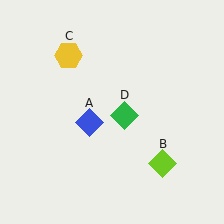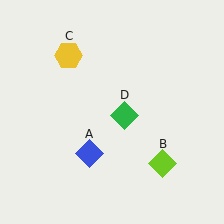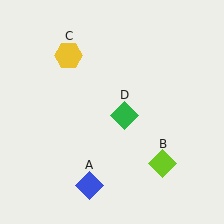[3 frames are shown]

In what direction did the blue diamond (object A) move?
The blue diamond (object A) moved down.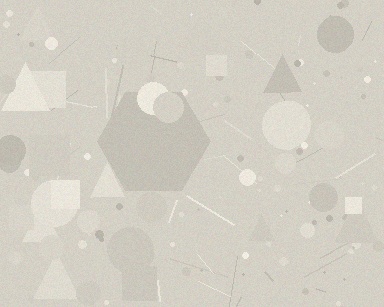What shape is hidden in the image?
A hexagon is hidden in the image.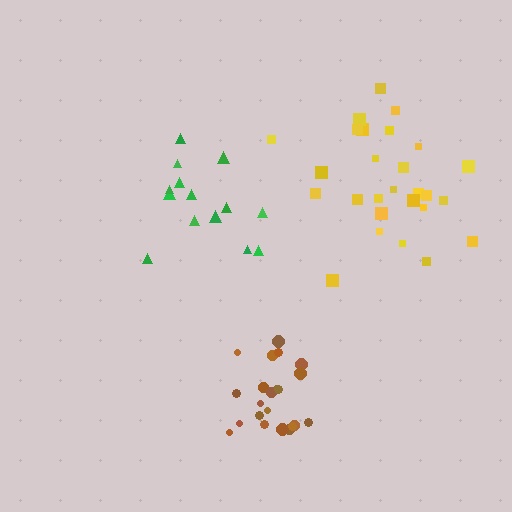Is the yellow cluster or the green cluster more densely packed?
Green.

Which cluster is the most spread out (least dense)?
Yellow.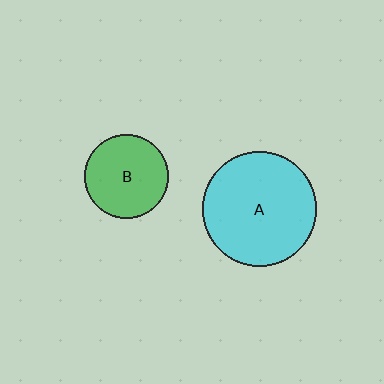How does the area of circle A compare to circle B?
Approximately 1.8 times.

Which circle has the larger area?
Circle A (cyan).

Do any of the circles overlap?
No, none of the circles overlap.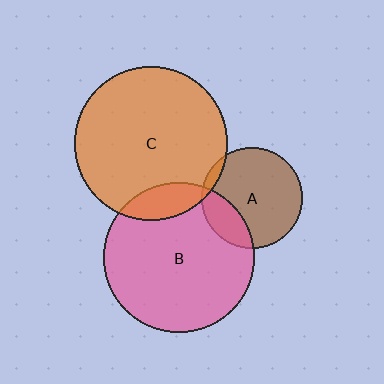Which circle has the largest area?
Circle C (orange).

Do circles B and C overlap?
Yes.